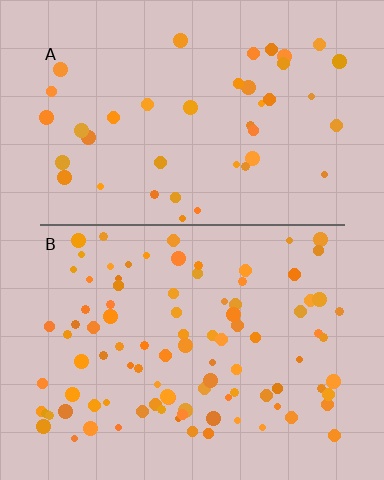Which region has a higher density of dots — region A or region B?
B (the bottom).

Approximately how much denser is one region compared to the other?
Approximately 2.3× — region B over region A.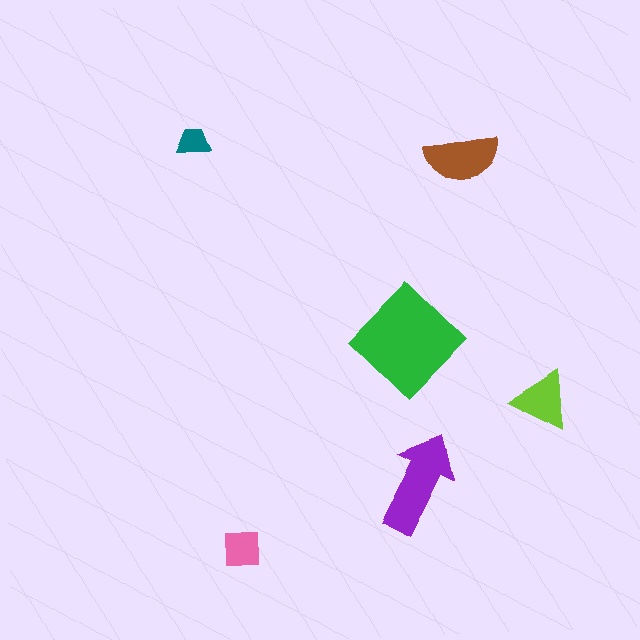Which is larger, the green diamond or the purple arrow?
The green diamond.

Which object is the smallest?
The teal trapezoid.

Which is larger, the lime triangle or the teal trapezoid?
The lime triangle.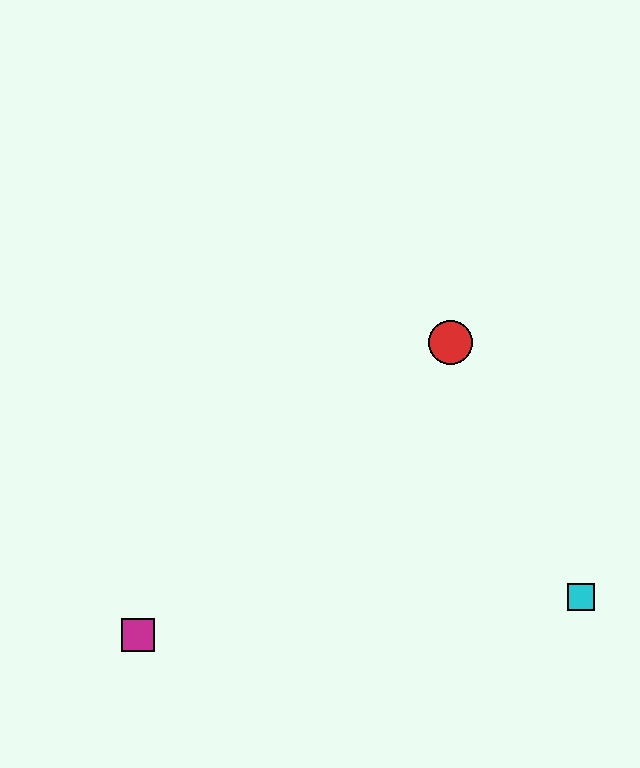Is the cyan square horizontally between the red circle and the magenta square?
No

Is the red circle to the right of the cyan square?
No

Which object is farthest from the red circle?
The magenta square is farthest from the red circle.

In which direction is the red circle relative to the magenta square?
The red circle is to the right of the magenta square.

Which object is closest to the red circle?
The cyan square is closest to the red circle.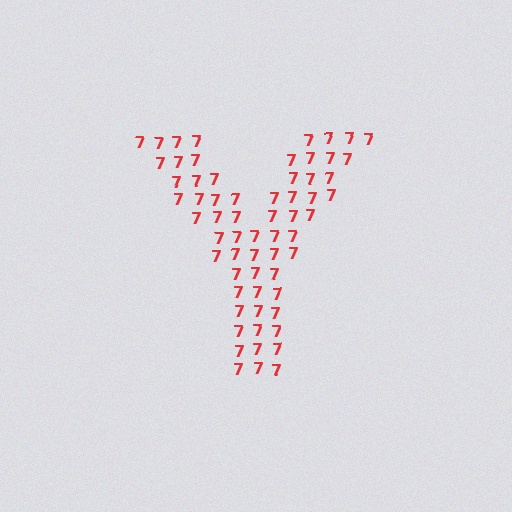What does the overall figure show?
The overall figure shows the letter Y.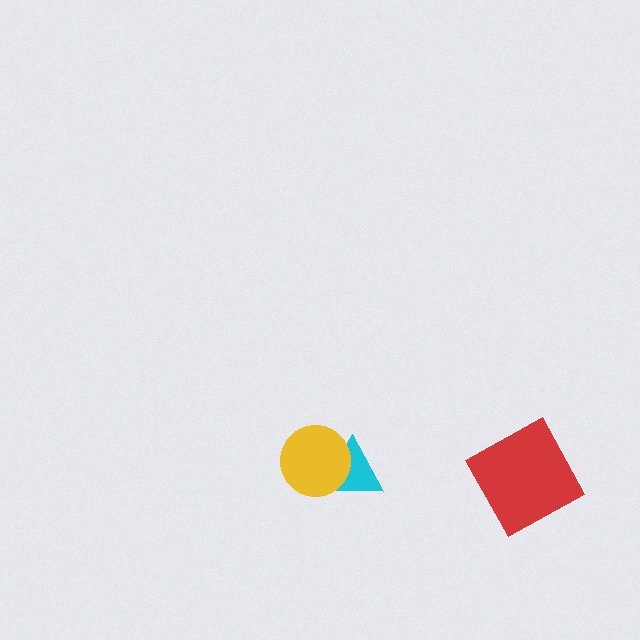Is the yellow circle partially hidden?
No, no other shape covers it.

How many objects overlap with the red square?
0 objects overlap with the red square.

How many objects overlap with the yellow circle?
1 object overlaps with the yellow circle.